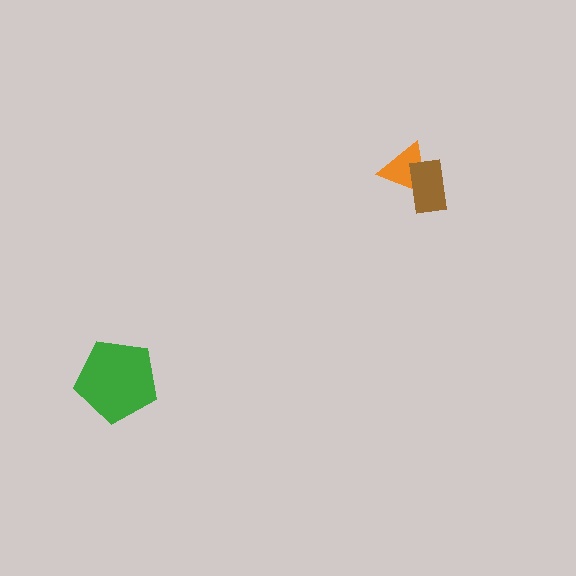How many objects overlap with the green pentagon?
0 objects overlap with the green pentagon.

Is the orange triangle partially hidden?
Yes, it is partially covered by another shape.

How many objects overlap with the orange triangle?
1 object overlaps with the orange triangle.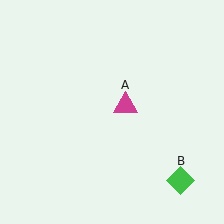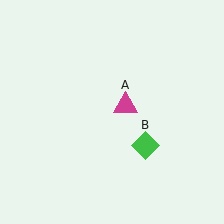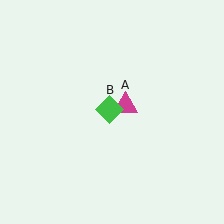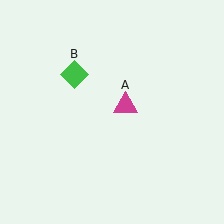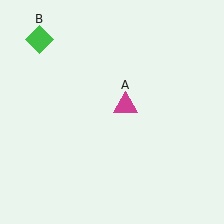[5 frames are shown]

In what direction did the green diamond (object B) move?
The green diamond (object B) moved up and to the left.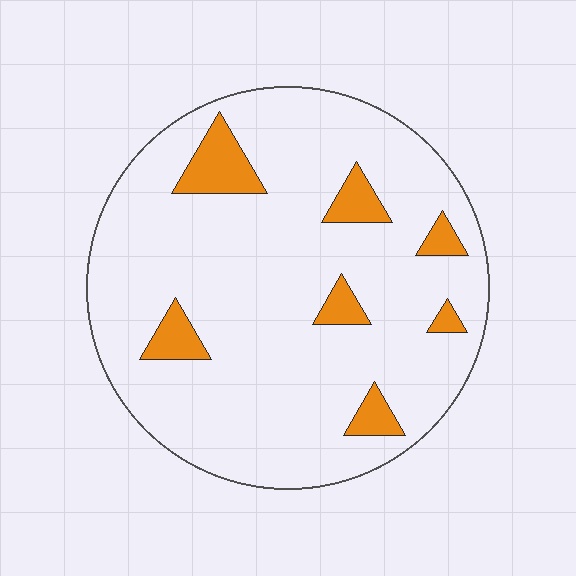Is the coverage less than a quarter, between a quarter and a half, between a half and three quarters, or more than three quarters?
Less than a quarter.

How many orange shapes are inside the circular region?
7.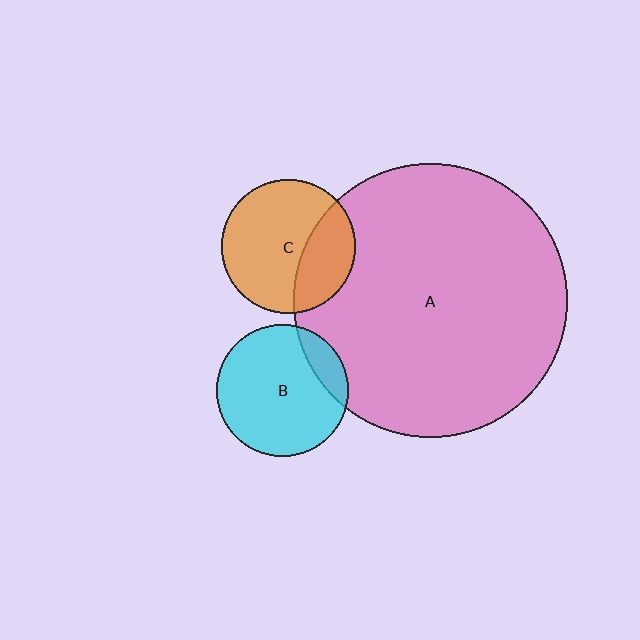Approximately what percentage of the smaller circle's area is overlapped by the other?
Approximately 30%.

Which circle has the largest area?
Circle A (pink).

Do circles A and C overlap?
Yes.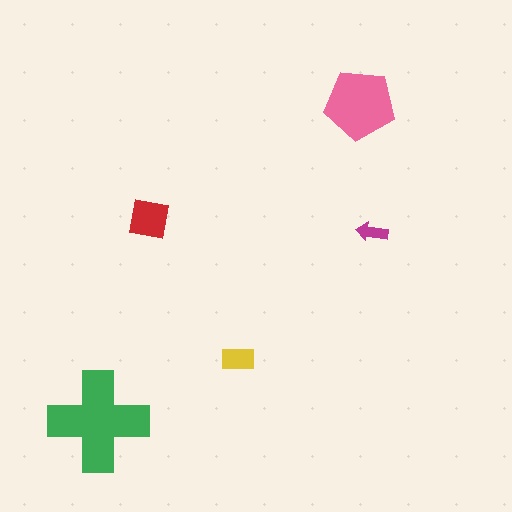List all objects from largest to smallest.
The green cross, the pink pentagon, the red square, the yellow rectangle, the magenta arrow.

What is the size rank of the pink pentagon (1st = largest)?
2nd.